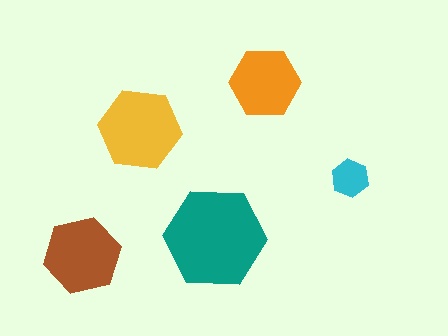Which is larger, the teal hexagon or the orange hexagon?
The teal one.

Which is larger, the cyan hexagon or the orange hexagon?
The orange one.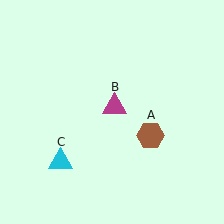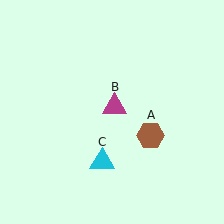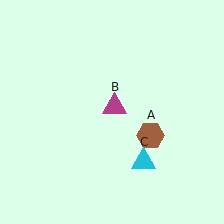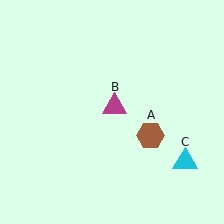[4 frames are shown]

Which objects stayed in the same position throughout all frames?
Brown hexagon (object A) and magenta triangle (object B) remained stationary.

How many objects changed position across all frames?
1 object changed position: cyan triangle (object C).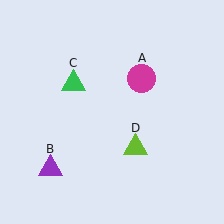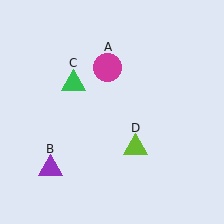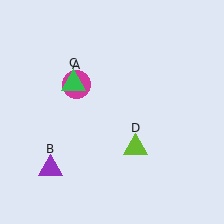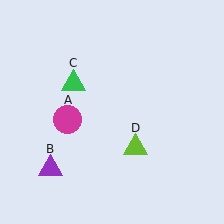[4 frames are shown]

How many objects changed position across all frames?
1 object changed position: magenta circle (object A).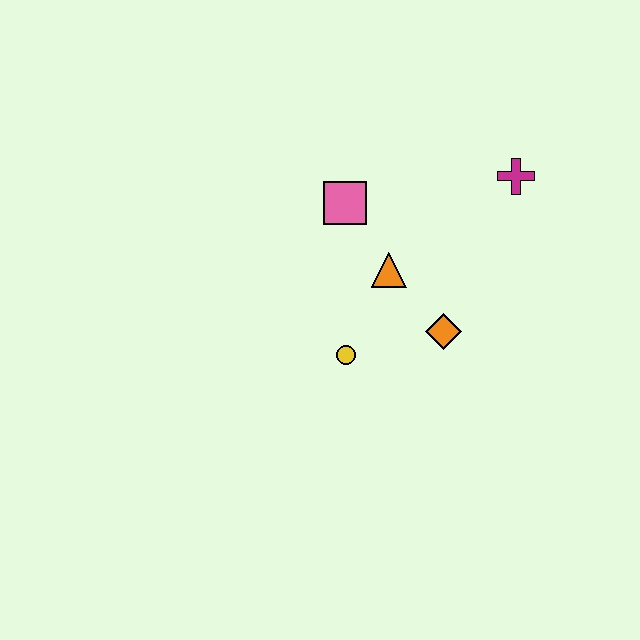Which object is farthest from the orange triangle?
The magenta cross is farthest from the orange triangle.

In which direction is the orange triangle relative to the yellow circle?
The orange triangle is above the yellow circle.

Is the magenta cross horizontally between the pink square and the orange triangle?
No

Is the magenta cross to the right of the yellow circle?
Yes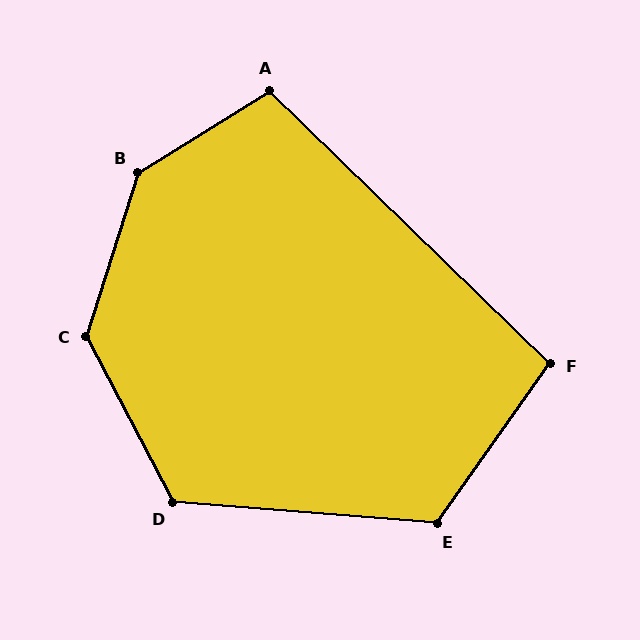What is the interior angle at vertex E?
Approximately 121 degrees (obtuse).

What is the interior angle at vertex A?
Approximately 104 degrees (obtuse).